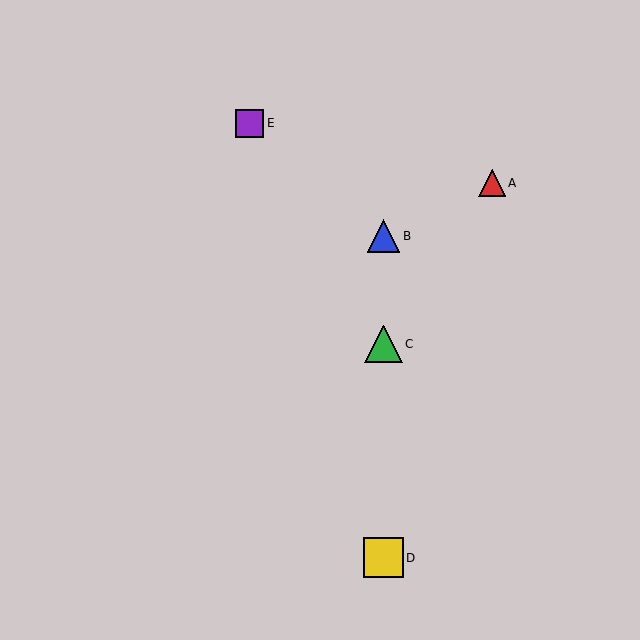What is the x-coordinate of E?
Object E is at x≈249.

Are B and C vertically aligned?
Yes, both are at x≈384.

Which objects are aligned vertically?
Objects B, C, D are aligned vertically.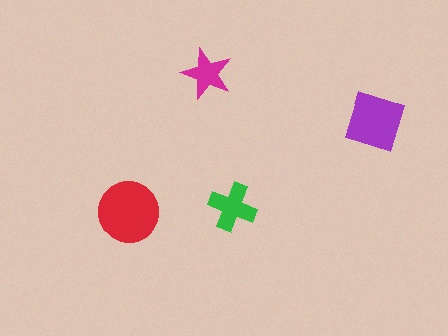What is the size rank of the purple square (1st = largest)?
2nd.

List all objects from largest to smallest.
The red circle, the purple square, the green cross, the magenta star.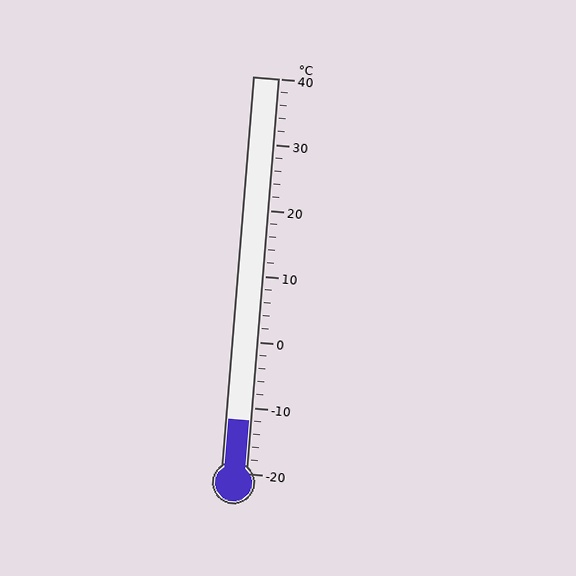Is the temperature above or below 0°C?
The temperature is below 0°C.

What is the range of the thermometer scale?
The thermometer scale ranges from -20°C to 40°C.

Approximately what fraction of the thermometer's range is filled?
The thermometer is filled to approximately 15% of its range.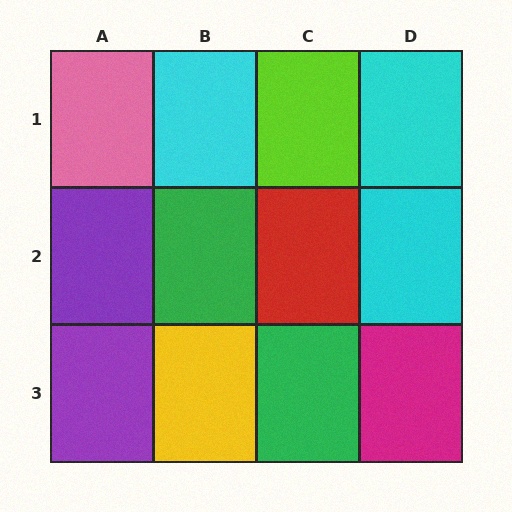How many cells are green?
2 cells are green.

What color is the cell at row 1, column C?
Lime.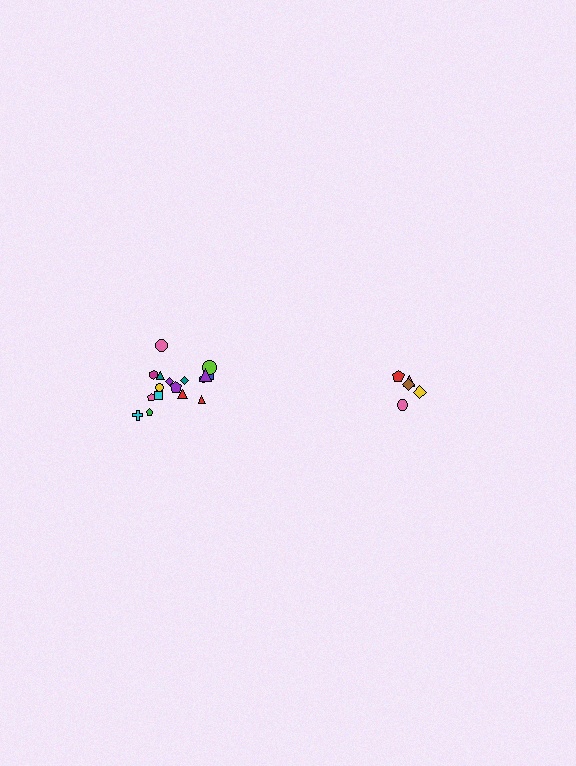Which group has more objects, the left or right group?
The left group.